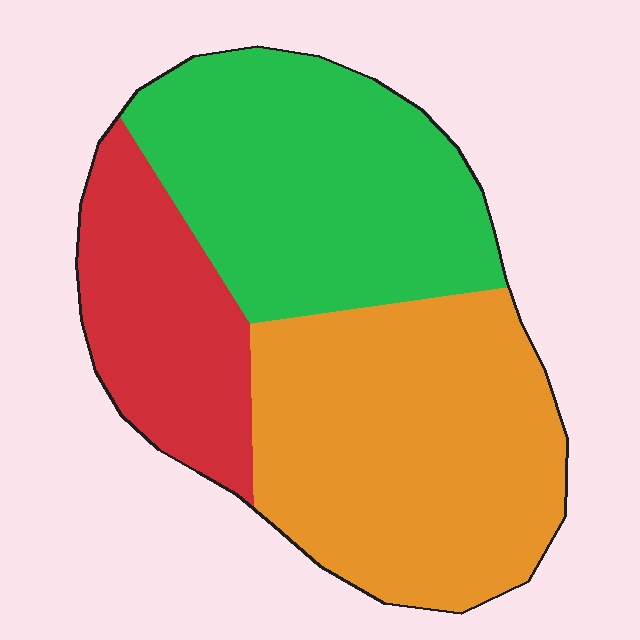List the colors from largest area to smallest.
From largest to smallest: orange, green, red.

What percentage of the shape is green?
Green covers around 35% of the shape.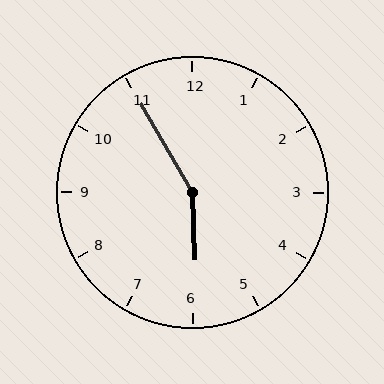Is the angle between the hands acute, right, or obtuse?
It is obtuse.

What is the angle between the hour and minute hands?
Approximately 152 degrees.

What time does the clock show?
5:55.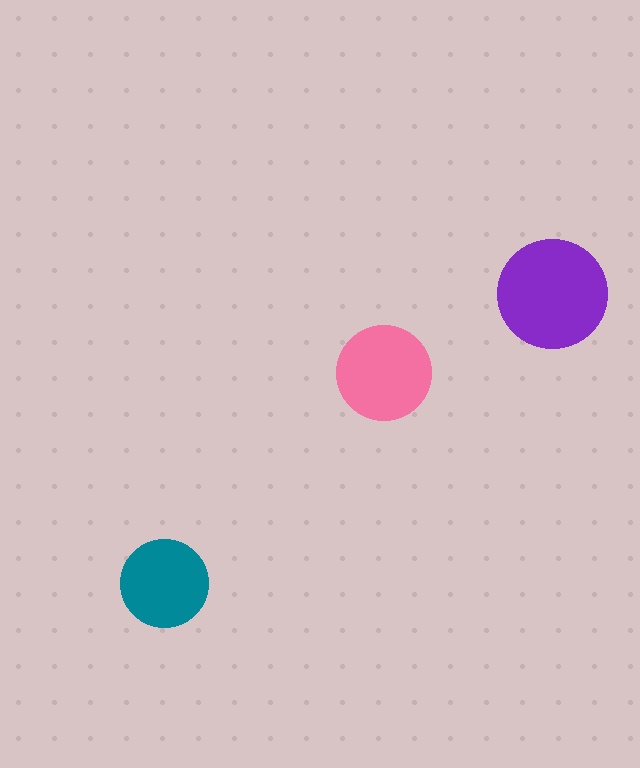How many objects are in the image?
There are 3 objects in the image.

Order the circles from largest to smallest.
the purple one, the pink one, the teal one.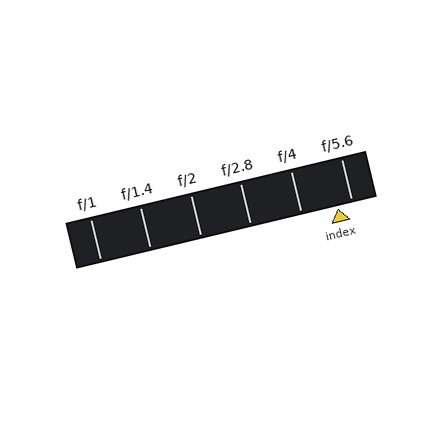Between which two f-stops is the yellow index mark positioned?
The index mark is between f/4 and f/5.6.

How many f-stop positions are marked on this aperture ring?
There are 6 f-stop positions marked.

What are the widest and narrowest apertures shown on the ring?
The widest aperture shown is f/1 and the narrowest is f/5.6.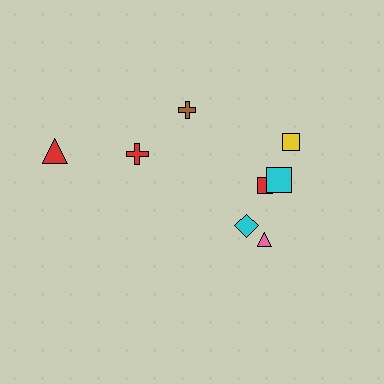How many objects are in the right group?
There are 5 objects.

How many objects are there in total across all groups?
There are 8 objects.